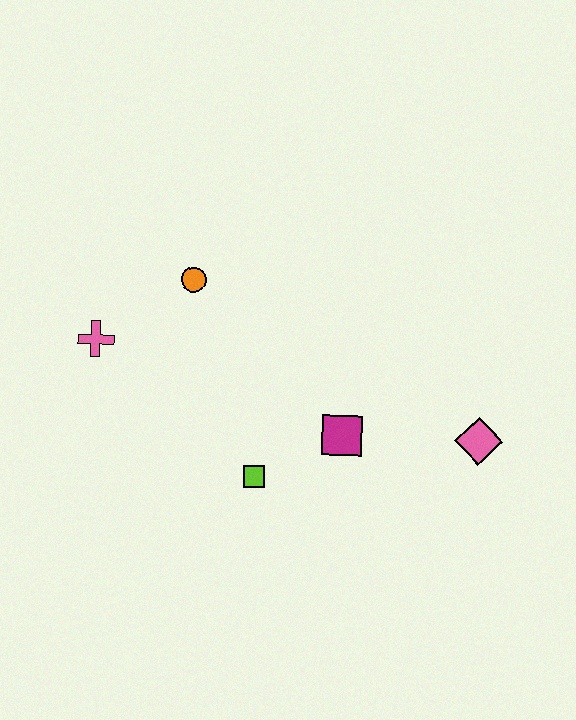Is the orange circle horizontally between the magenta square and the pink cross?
Yes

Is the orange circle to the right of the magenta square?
No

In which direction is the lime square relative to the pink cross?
The lime square is to the right of the pink cross.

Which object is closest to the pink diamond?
The magenta square is closest to the pink diamond.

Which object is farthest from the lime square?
The pink diamond is farthest from the lime square.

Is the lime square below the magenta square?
Yes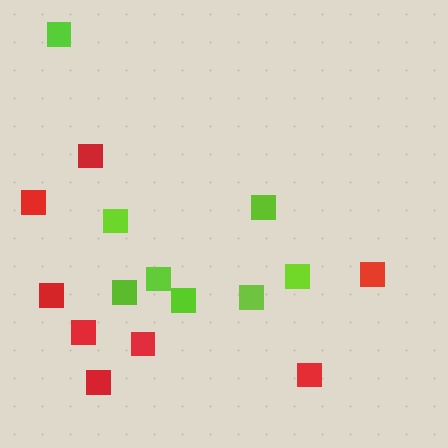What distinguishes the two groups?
There are 2 groups: one group of lime squares (8) and one group of red squares (8).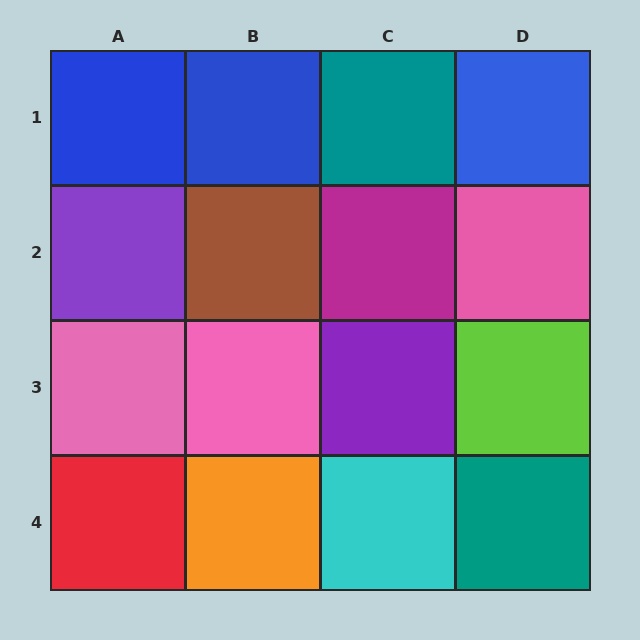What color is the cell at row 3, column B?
Pink.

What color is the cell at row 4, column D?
Teal.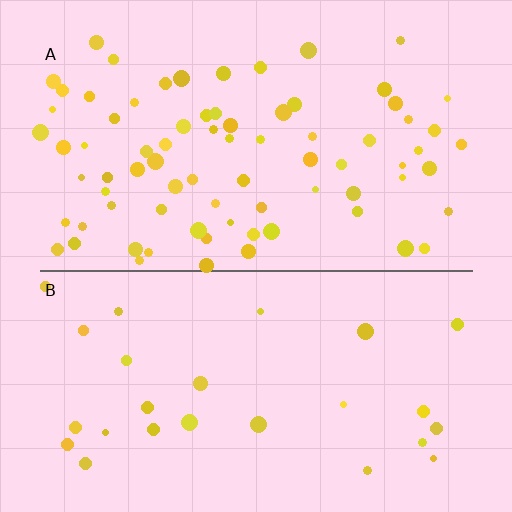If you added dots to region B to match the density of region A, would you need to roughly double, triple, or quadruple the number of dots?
Approximately triple.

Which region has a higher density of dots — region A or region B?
A (the top).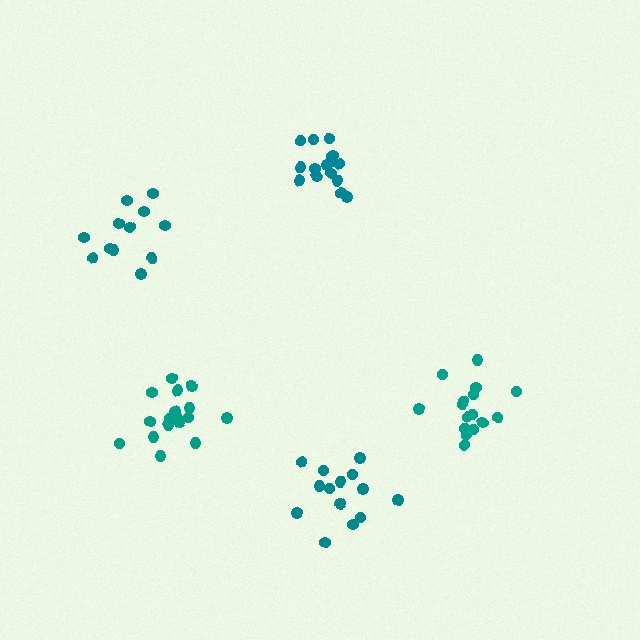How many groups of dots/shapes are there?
There are 5 groups.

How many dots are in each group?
Group 1: 17 dots, Group 2: 16 dots, Group 3: 14 dots, Group 4: 16 dots, Group 5: 12 dots (75 total).